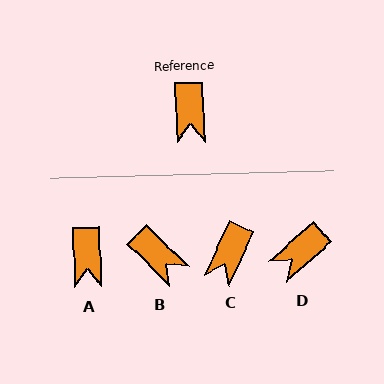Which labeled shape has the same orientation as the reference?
A.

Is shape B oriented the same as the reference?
No, it is off by about 43 degrees.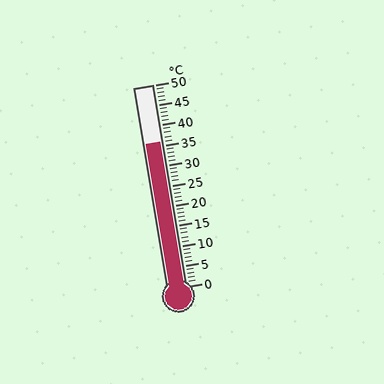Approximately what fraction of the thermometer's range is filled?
The thermometer is filled to approximately 70% of its range.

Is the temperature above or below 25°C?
The temperature is above 25°C.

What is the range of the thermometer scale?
The thermometer scale ranges from 0°C to 50°C.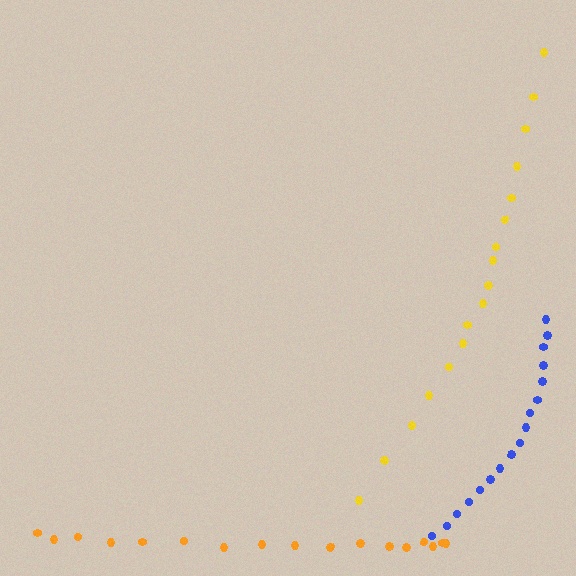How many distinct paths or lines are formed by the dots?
There are 3 distinct paths.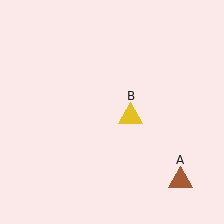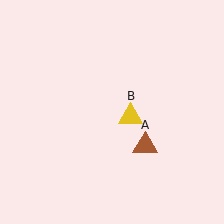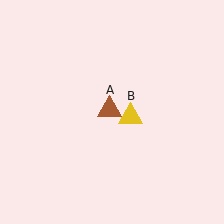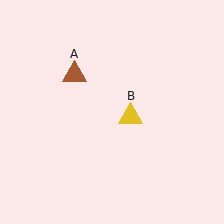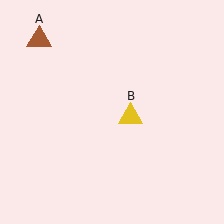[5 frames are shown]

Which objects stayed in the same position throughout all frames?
Yellow triangle (object B) remained stationary.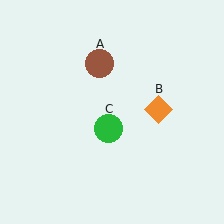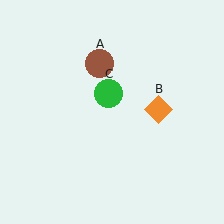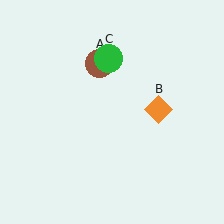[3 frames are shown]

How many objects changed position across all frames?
1 object changed position: green circle (object C).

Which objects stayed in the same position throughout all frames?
Brown circle (object A) and orange diamond (object B) remained stationary.